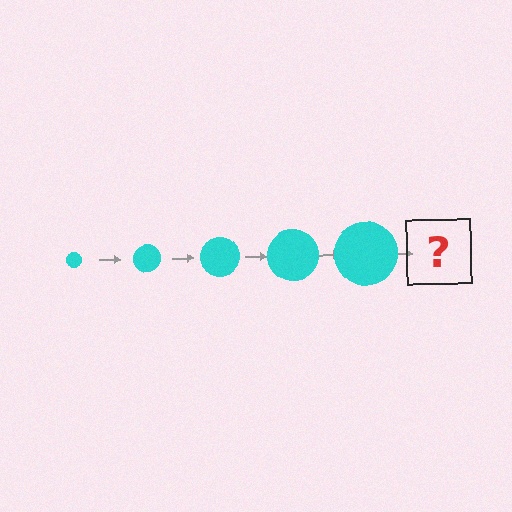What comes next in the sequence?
The next element should be a cyan circle, larger than the previous one.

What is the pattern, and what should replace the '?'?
The pattern is that the circle gets progressively larger each step. The '?' should be a cyan circle, larger than the previous one.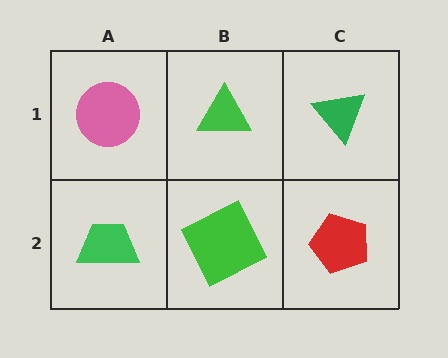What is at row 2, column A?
A green trapezoid.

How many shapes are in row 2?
3 shapes.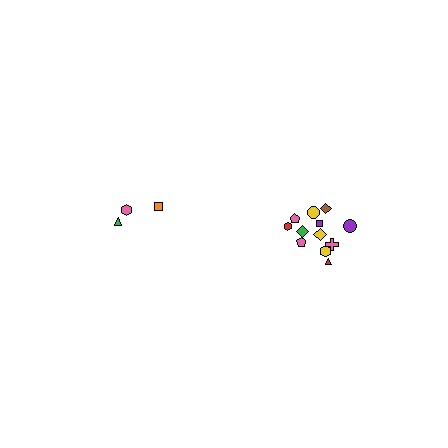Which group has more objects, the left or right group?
The right group.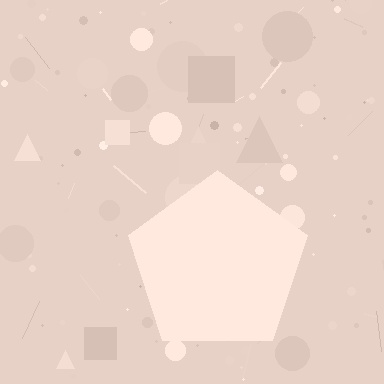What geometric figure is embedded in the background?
A pentagon is embedded in the background.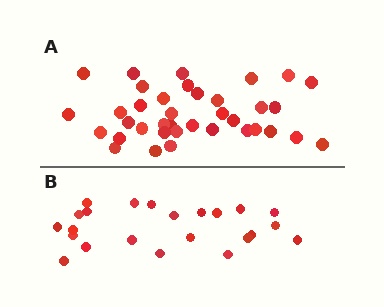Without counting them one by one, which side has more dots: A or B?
Region A (the top region) has more dots.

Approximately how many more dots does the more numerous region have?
Region A has approximately 15 more dots than region B.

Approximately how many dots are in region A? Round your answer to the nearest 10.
About 40 dots. (The exact count is 37, which rounds to 40.)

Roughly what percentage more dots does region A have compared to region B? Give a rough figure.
About 60% more.